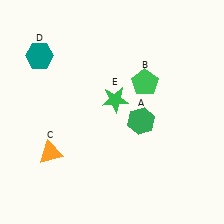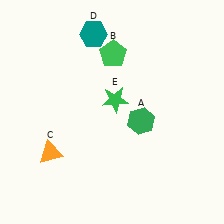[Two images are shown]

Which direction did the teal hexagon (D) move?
The teal hexagon (D) moved right.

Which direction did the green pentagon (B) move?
The green pentagon (B) moved left.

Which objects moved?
The objects that moved are: the green pentagon (B), the teal hexagon (D).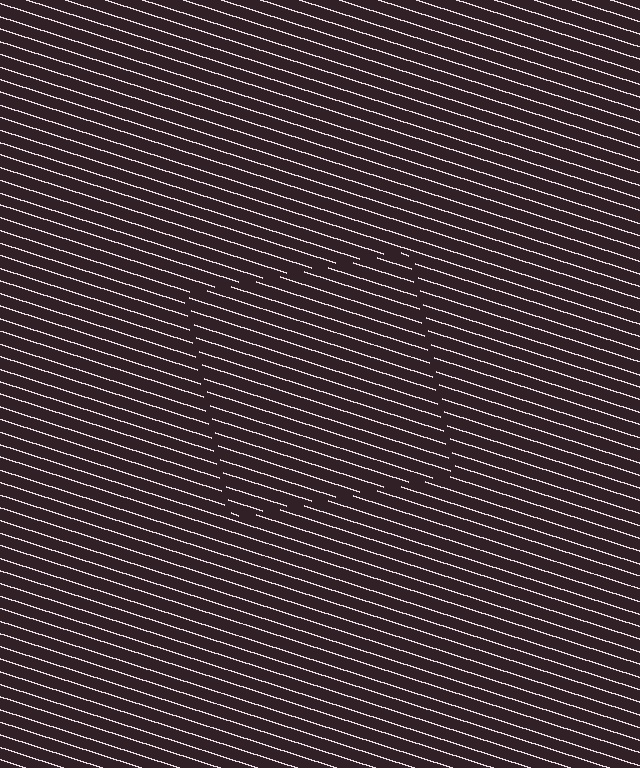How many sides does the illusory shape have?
4 sides — the line-ends trace a square.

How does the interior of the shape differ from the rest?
The interior of the shape contains the same grating, shifted by half a period — the contour is defined by the phase discontinuity where line-ends from the inner and outer gratings abut.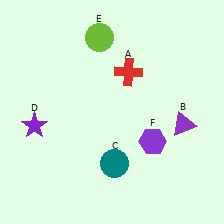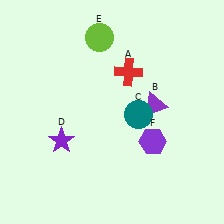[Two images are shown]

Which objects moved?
The objects that moved are: the purple triangle (B), the teal circle (C), the purple star (D).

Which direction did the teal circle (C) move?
The teal circle (C) moved up.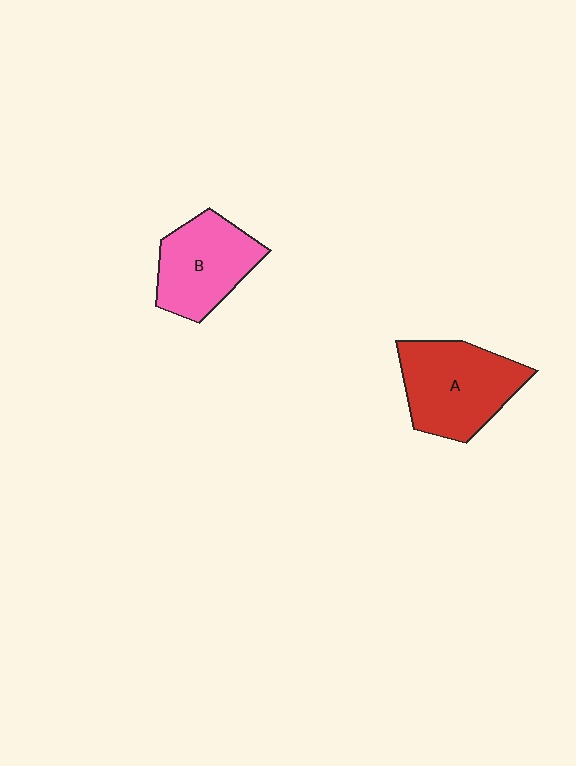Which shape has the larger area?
Shape A (red).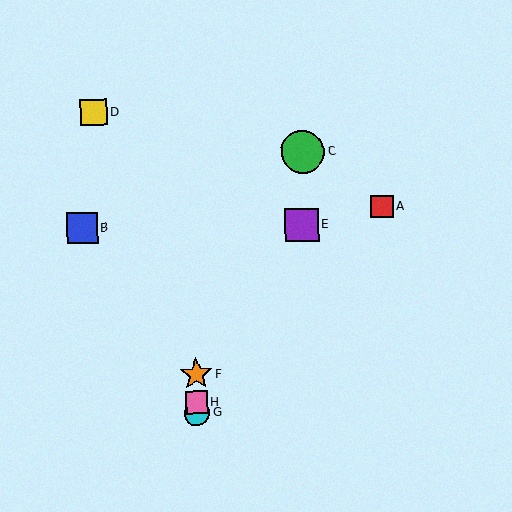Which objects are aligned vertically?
Objects F, G, H are aligned vertically.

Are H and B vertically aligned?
No, H is at x≈197 and B is at x≈82.